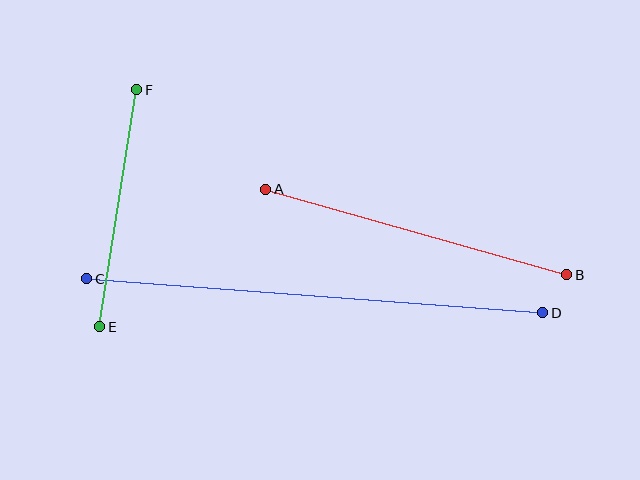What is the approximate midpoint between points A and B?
The midpoint is at approximately (416, 232) pixels.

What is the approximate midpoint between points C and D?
The midpoint is at approximately (315, 296) pixels.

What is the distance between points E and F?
The distance is approximately 240 pixels.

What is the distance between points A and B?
The distance is approximately 313 pixels.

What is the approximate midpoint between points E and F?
The midpoint is at approximately (118, 208) pixels.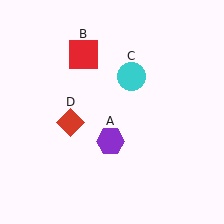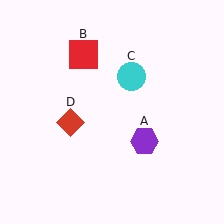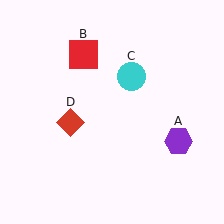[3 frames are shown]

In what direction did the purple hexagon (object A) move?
The purple hexagon (object A) moved right.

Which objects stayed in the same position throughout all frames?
Red square (object B) and cyan circle (object C) and red diamond (object D) remained stationary.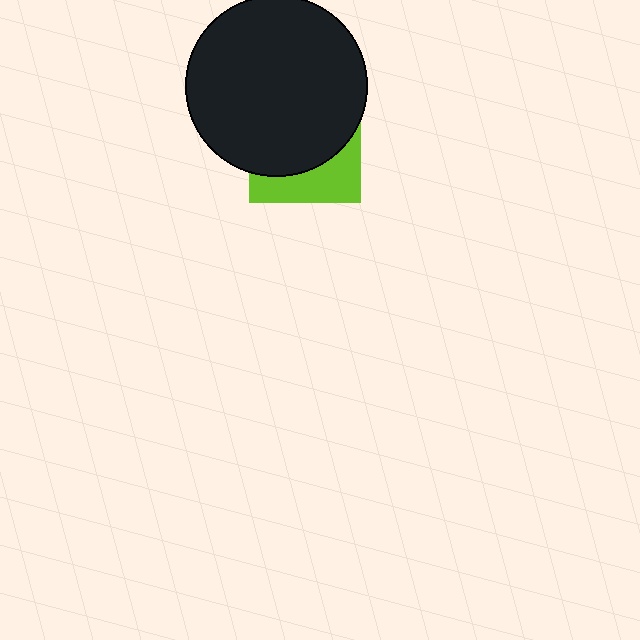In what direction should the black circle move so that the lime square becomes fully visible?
The black circle should move up. That is the shortest direction to clear the overlap and leave the lime square fully visible.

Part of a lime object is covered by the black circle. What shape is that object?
It is a square.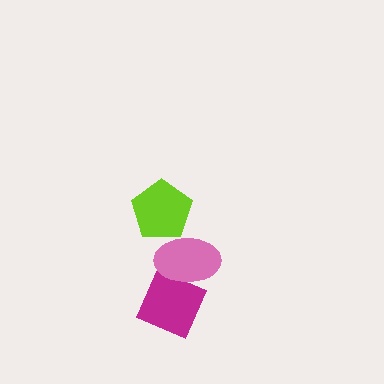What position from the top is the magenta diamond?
The magenta diamond is 3rd from the top.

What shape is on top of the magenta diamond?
The pink ellipse is on top of the magenta diamond.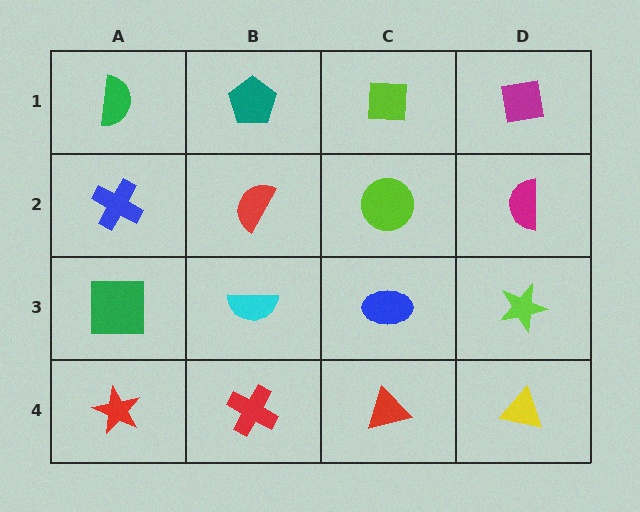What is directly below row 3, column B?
A red cross.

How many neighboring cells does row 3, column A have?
3.